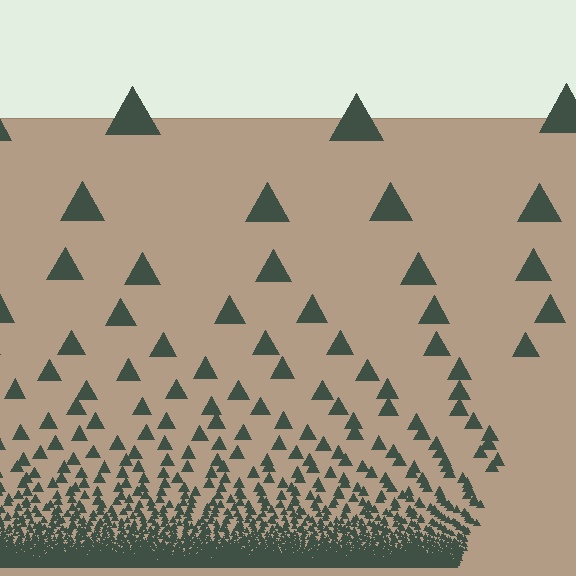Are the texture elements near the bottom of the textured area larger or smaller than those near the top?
Smaller. The gradient is inverted — elements near the bottom are smaller and denser.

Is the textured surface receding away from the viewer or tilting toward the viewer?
The surface appears to tilt toward the viewer. Texture elements get larger and sparser toward the top.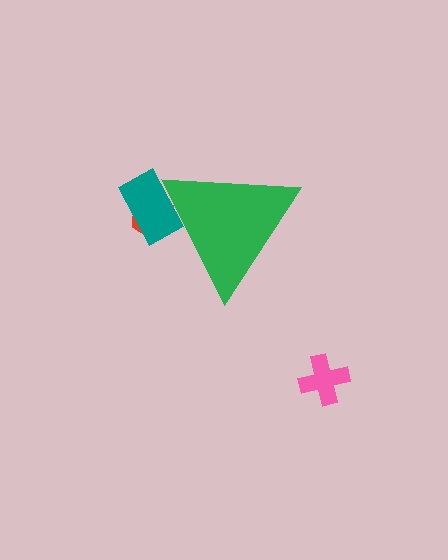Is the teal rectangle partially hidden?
Yes, the teal rectangle is partially hidden behind the green triangle.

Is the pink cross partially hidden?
No, the pink cross is fully visible.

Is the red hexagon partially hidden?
Yes, the red hexagon is partially hidden behind the green triangle.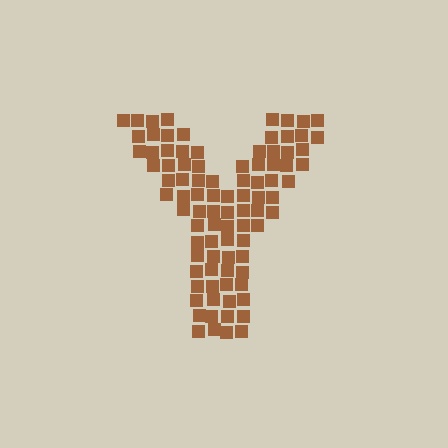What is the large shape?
The large shape is the letter Y.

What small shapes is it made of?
It is made of small squares.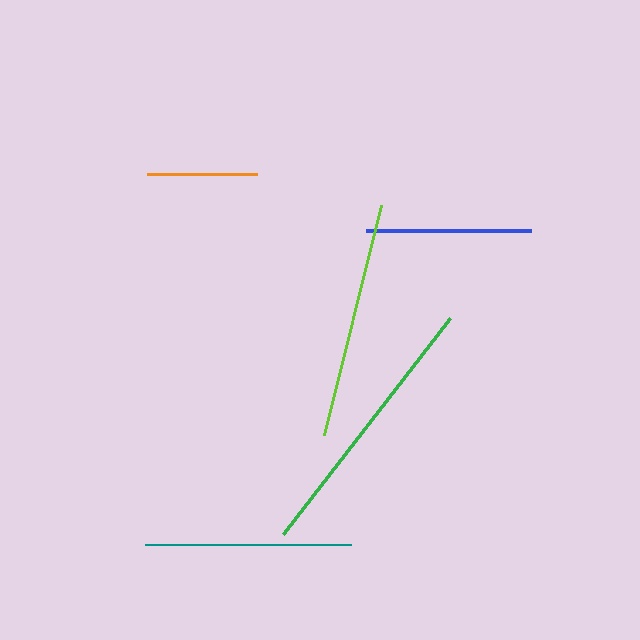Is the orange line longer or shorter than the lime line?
The lime line is longer than the orange line.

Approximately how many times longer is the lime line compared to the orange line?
The lime line is approximately 2.1 times the length of the orange line.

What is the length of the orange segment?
The orange segment is approximately 111 pixels long.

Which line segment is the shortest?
The orange line is the shortest at approximately 111 pixels.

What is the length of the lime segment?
The lime segment is approximately 237 pixels long.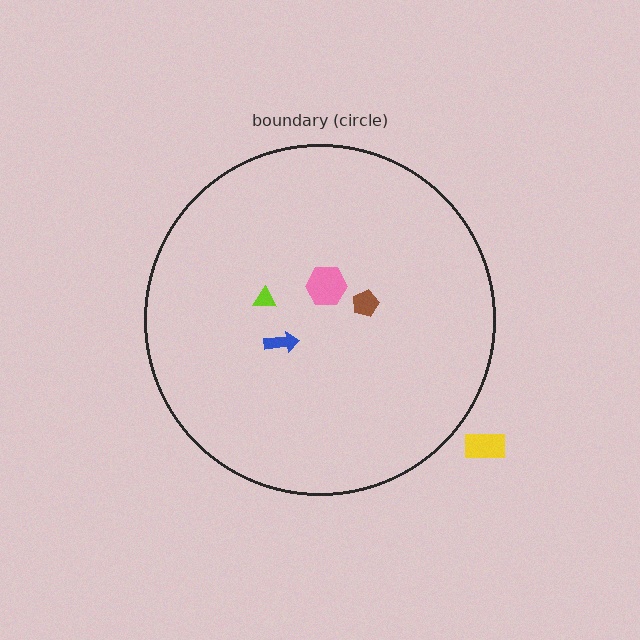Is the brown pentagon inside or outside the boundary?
Inside.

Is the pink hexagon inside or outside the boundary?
Inside.